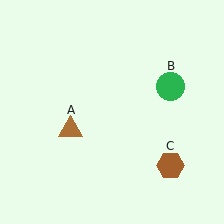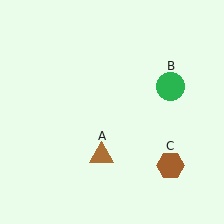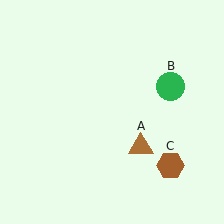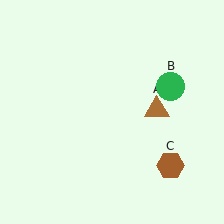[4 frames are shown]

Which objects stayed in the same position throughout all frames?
Green circle (object B) and brown hexagon (object C) remained stationary.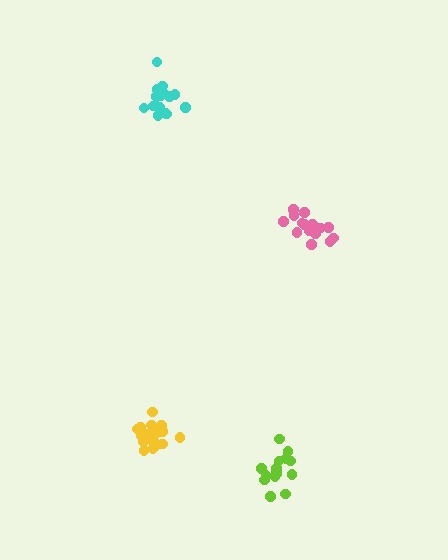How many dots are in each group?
Group 1: 17 dots, Group 2: 18 dots, Group 3: 16 dots, Group 4: 14 dots (65 total).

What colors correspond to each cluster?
The clusters are colored: pink, yellow, cyan, lime.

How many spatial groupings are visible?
There are 4 spatial groupings.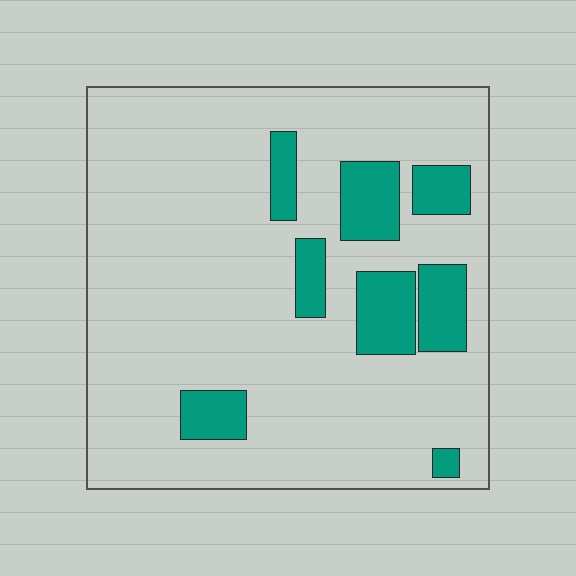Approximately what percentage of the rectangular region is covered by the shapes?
Approximately 15%.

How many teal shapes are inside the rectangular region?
8.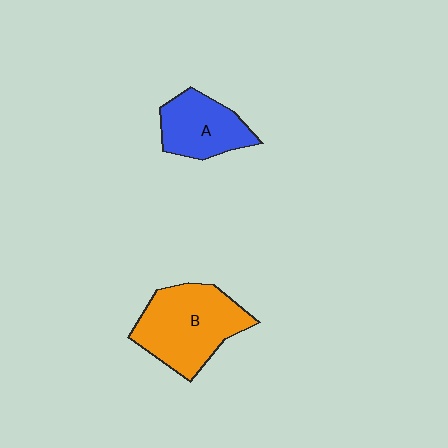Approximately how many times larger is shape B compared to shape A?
Approximately 1.5 times.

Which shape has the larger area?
Shape B (orange).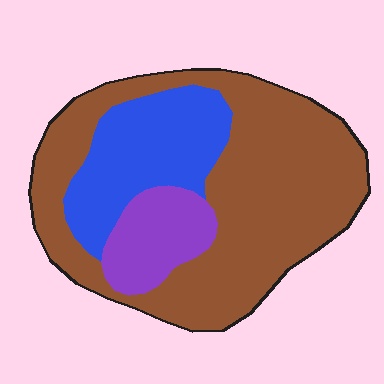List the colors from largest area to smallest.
From largest to smallest: brown, blue, purple.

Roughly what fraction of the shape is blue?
Blue takes up less than a quarter of the shape.